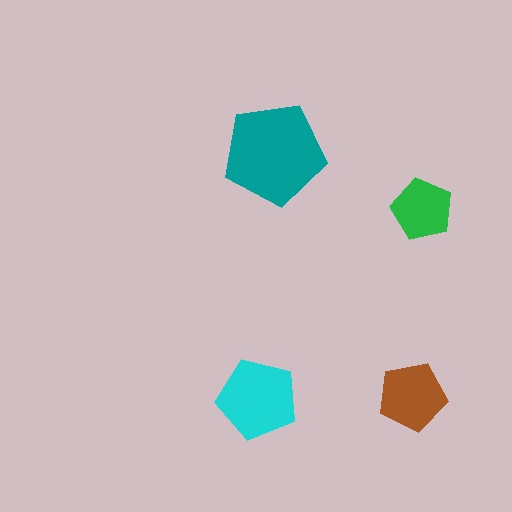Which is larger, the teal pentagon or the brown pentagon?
The teal one.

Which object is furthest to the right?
The green pentagon is rightmost.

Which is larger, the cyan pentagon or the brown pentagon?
The cyan one.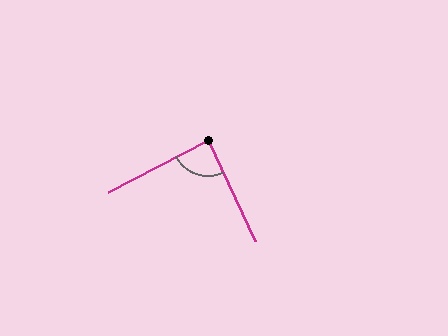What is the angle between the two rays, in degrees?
Approximately 87 degrees.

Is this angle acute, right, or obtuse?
It is approximately a right angle.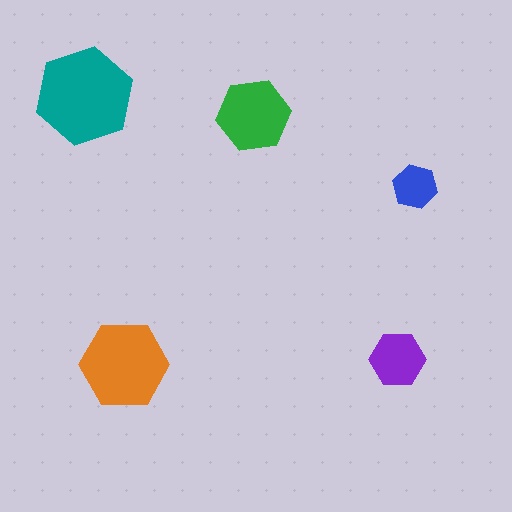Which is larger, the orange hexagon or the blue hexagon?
The orange one.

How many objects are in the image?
There are 5 objects in the image.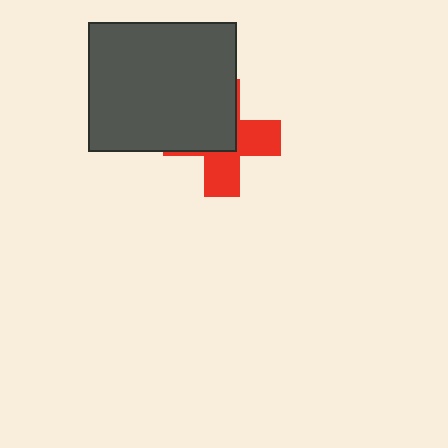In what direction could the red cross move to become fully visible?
The red cross could move toward the lower-right. That would shift it out from behind the dark gray rectangle entirely.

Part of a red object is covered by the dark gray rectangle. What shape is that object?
It is a cross.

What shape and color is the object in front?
The object in front is a dark gray rectangle.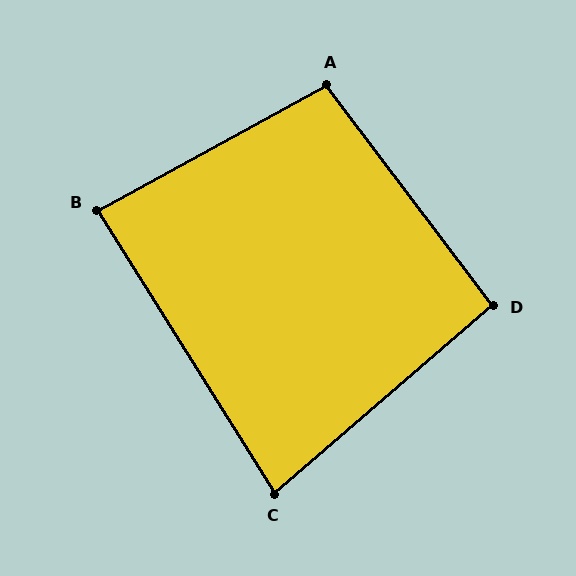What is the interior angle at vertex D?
Approximately 93 degrees (approximately right).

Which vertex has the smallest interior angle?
C, at approximately 82 degrees.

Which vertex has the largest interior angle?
A, at approximately 98 degrees.